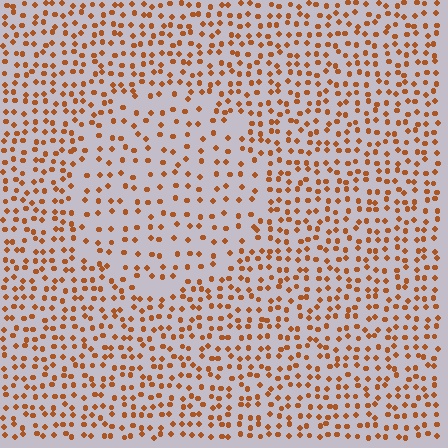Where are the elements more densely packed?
The elements are more densely packed outside the circle boundary.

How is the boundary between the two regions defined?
The boundary is defined by a change in element density (approximately 1.8x ratio). All elements are the same color, size, and shape.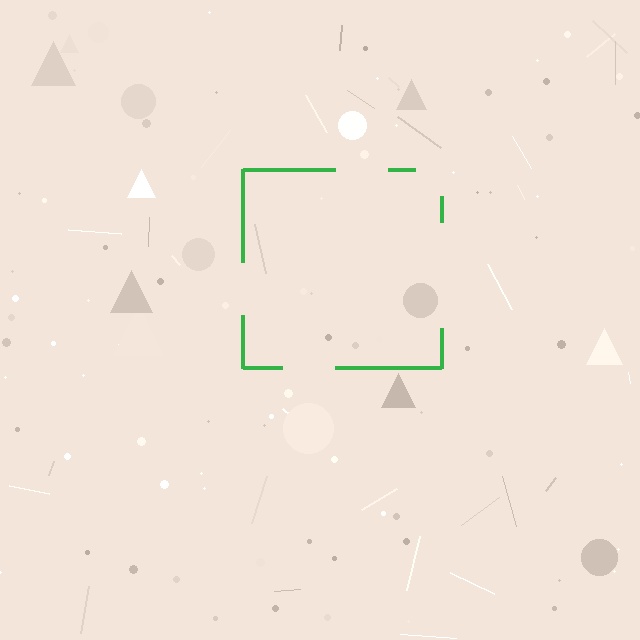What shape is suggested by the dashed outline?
The dashed outline suggests a square.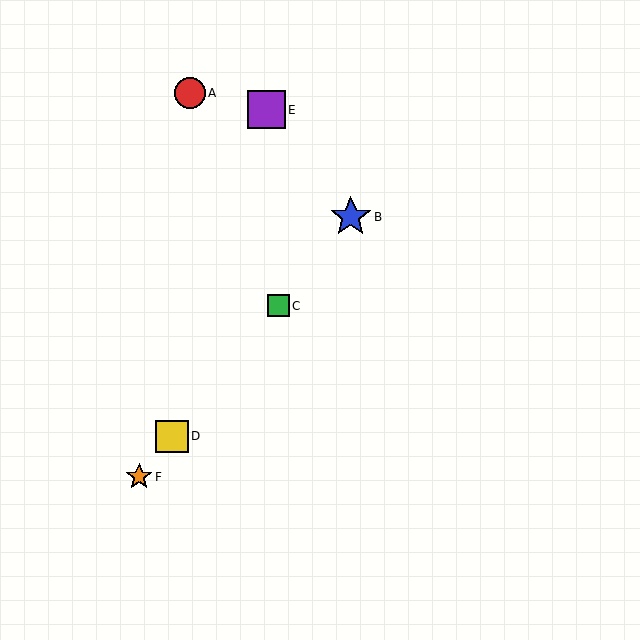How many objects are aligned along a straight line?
4 objects (B, C, D, F) are aligned along a straight line.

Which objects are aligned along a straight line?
Objects B, C, D, F are aligned along a straight line.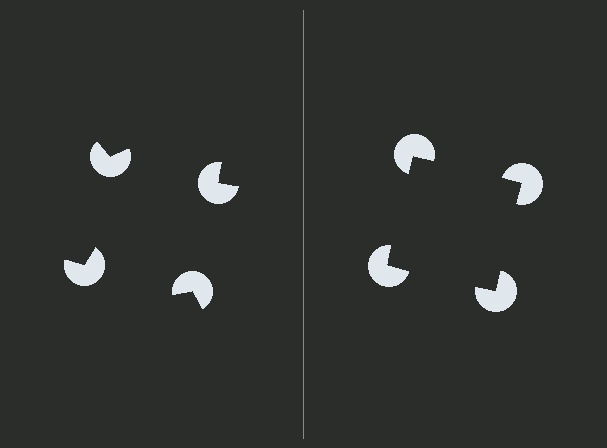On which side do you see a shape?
An illusory square appears on the right side. On the left side the wedge cuts are rotated, so no coherent shape forms.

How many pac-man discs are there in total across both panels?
8 — 4 on each side.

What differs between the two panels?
The pac-man discs are positioned identically on both sides; only the wedge orientations differ. On the right they align to a square; on the left they are misaligned.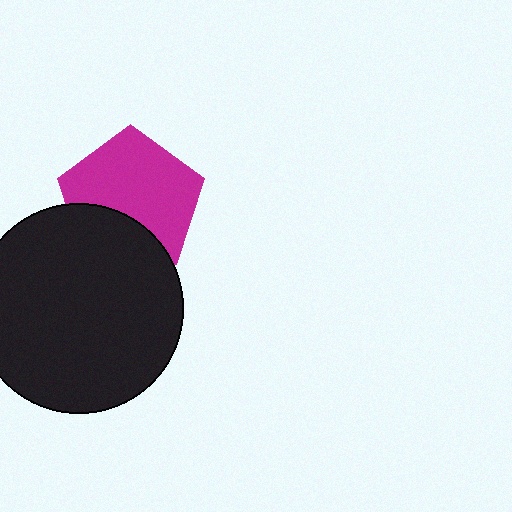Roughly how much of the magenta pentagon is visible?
Most of it is visible (roughly 69%).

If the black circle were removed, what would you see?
You would see the complete magenta pentagon.